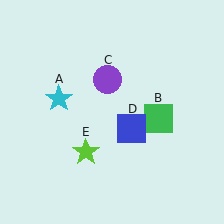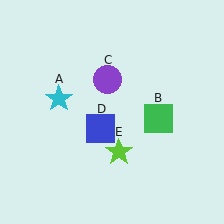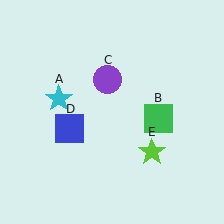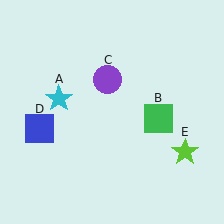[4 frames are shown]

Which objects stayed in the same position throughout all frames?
Cyan star (object A) and green square (object B) and purple circle (object C) remained stationary.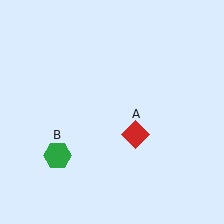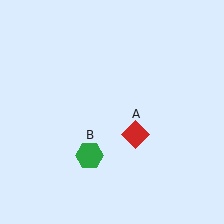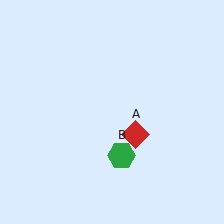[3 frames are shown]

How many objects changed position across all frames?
1 object changed position: green hexagon (object B).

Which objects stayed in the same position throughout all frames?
Red diamond (object A) remained stationary.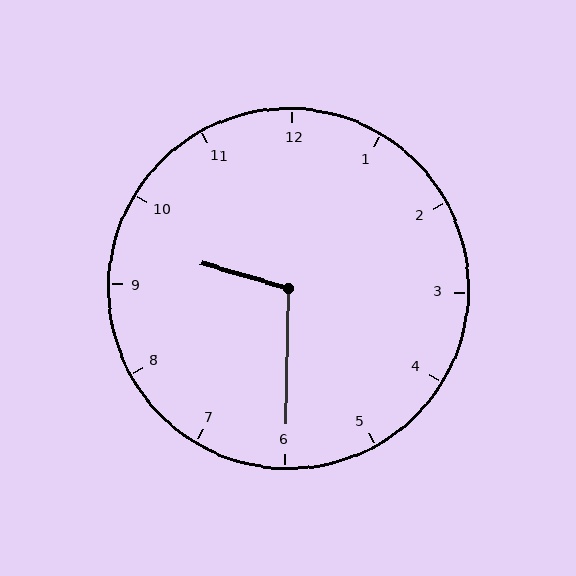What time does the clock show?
9:30.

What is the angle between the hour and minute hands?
Approximately 105 degrees.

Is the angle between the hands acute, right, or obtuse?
It is obtuse.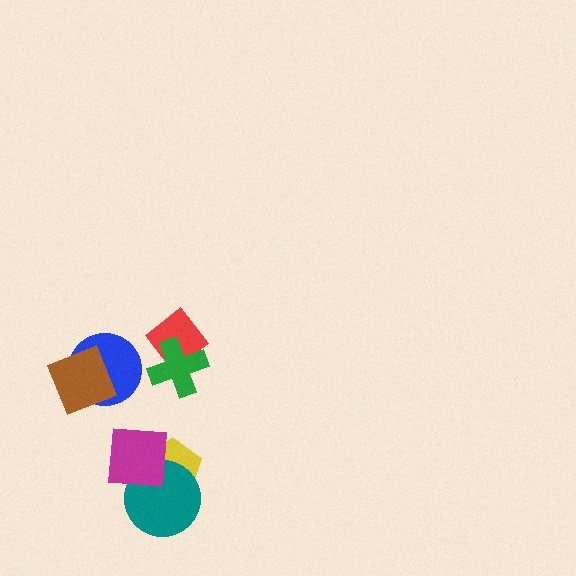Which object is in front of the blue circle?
The brown square is in front of the blue circle.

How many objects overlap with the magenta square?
2 objects overlap with the magenta square.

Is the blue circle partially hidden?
Yes, it is partially covered by another shape.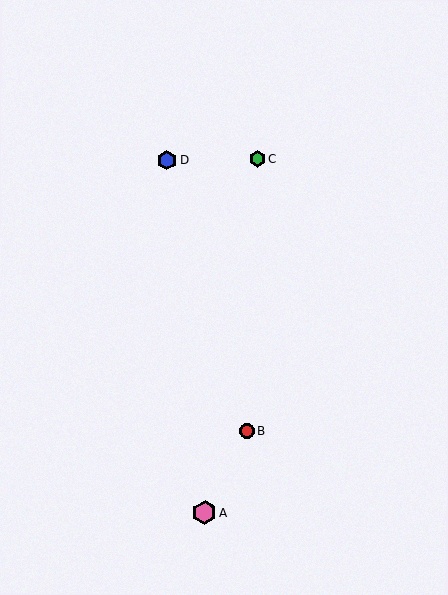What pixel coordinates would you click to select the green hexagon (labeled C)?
Click at (257, 159) to select the green hexagon C.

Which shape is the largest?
The pink hexagon (labeled A) is the largest.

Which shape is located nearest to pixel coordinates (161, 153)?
The blue hexagon (labeled D) at (167, 160) is nearest to that location.